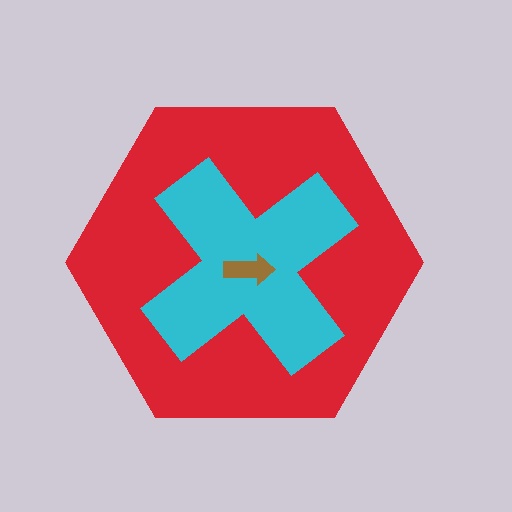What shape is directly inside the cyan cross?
The brown arrow.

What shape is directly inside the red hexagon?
The cyan cross.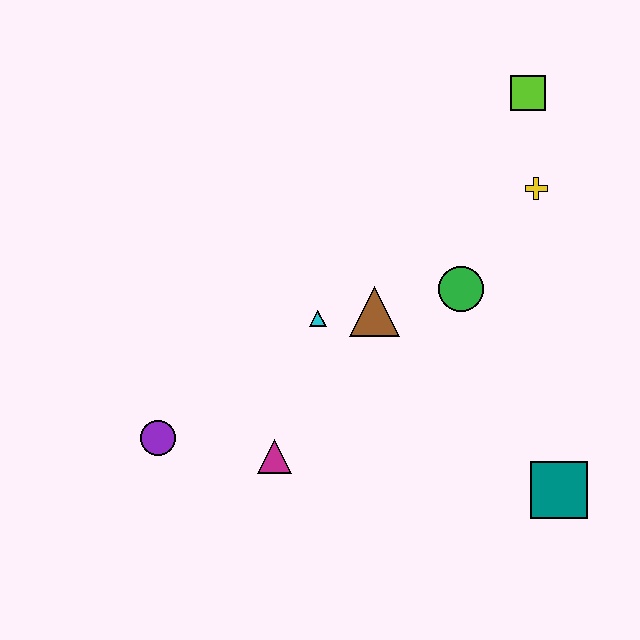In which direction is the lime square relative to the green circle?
The lime square is above the green circle.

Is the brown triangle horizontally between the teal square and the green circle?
No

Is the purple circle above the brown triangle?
No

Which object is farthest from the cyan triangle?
The lime square is farthest from the cyan triangle.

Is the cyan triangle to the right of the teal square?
No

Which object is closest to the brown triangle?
The cyan triangle is closest to the brown triangle.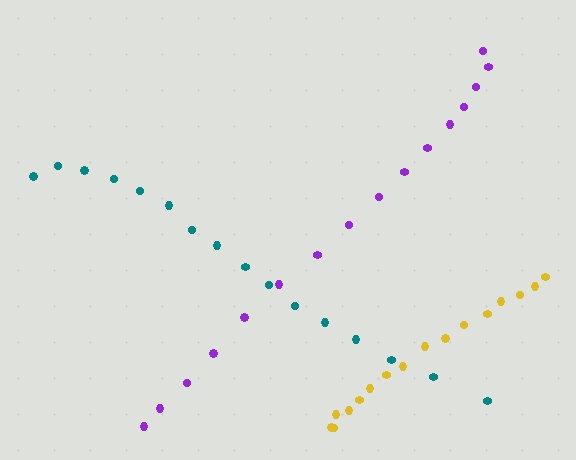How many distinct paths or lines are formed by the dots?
There are 3 distinct paths.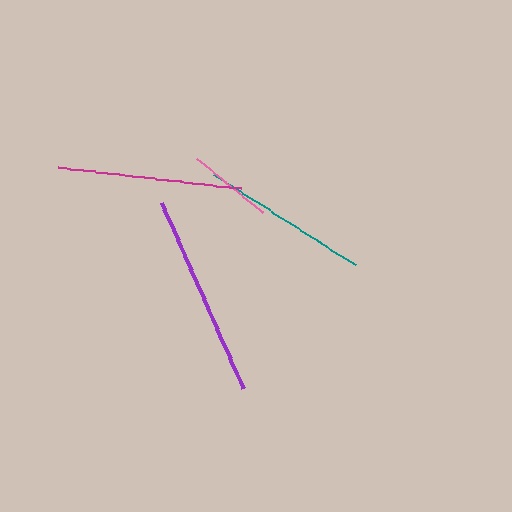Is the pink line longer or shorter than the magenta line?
The magenta line is longer than the pink line.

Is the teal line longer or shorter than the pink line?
The teal line is longer than the pink line.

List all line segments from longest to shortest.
From longest to shortest: purple, magenta, teal, pink.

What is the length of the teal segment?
The teal segment is approximately 168 pixels long.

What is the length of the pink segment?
The pink segment is approximately 86 pixels long.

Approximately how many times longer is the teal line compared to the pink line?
The teal line is approximately 2.0 times the length of the pink line.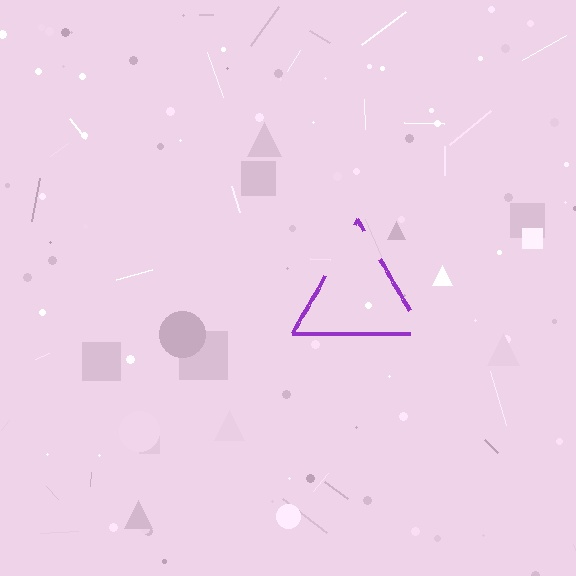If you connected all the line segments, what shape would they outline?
They would outline a triangle.